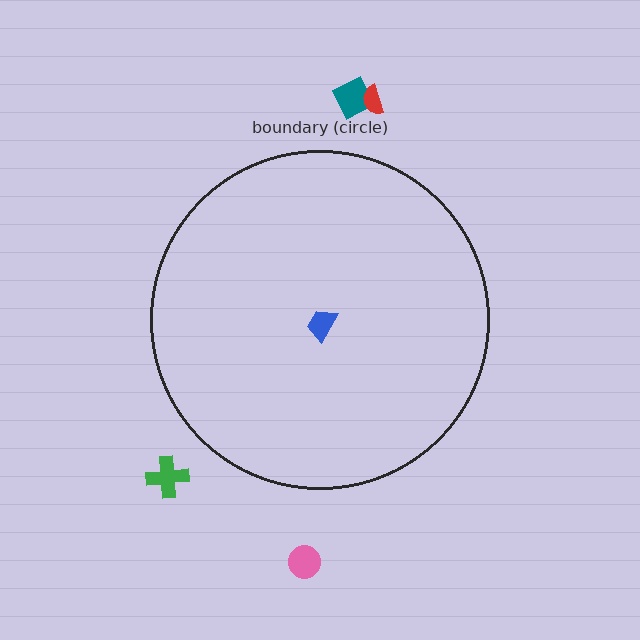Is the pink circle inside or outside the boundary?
Outside.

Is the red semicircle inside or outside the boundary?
Outside.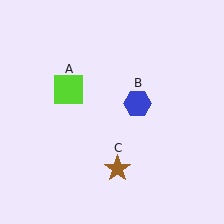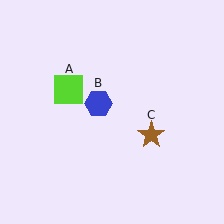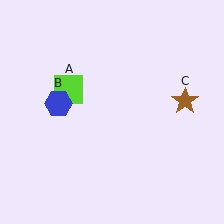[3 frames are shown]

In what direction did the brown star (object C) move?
The brown star (object C) moved up and to the right.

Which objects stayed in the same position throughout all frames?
Lime square (object A) remained stationary.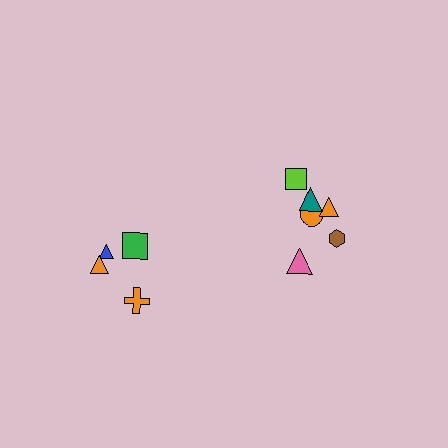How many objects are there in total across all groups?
There are 10 objects.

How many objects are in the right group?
There are 6 objects.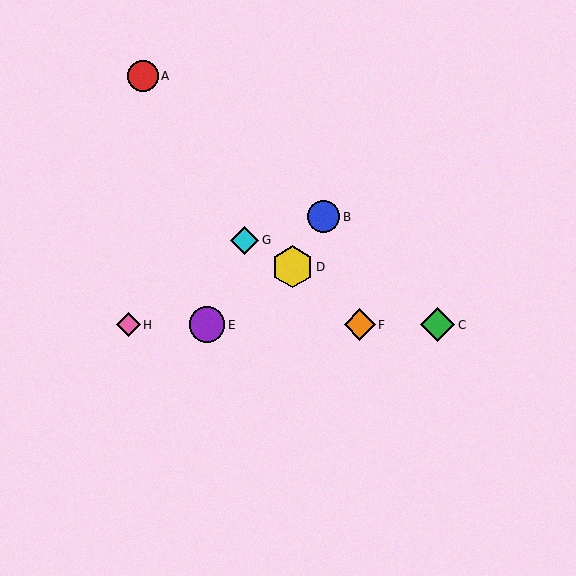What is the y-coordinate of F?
Object F is at y≈325.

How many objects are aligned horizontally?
4 objects (C, E, F, H) are aligned horizontally.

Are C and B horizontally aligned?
No, C is at y≈325 and B is at y≈217.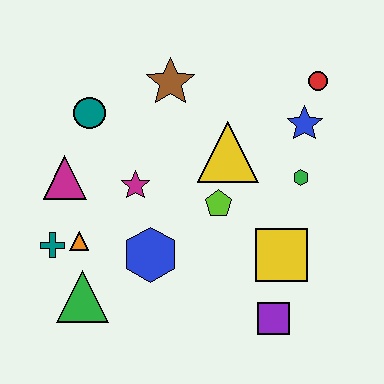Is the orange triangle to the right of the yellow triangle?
No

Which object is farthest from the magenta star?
The red circle is farthest from the magenta star.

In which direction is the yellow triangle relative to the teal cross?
The yellow triangle is to the right of the teal cross.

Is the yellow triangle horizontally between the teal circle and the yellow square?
Yes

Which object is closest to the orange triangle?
The teal cross is closest to the orange triangle.